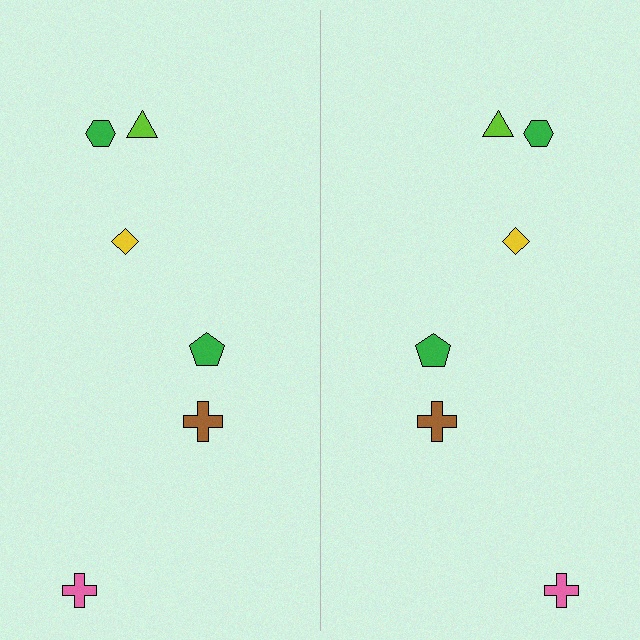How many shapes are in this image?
There are 12 shapes in this image.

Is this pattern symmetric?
Yes, this pattern has bilateral (reflection) symmetry.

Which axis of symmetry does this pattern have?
The pattern has a vertical axis of symmetry running through the center of the image.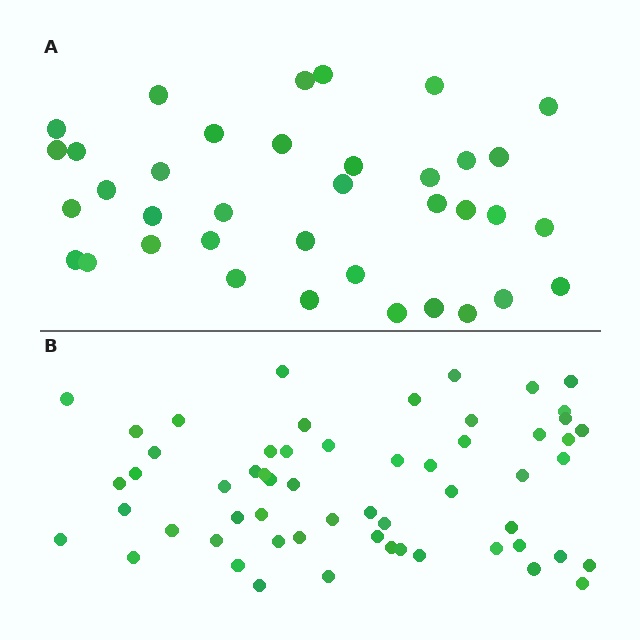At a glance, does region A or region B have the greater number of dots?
Region B (the bottom region) has more dots.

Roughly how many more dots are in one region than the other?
Region B has approximately 20 more dots than region A.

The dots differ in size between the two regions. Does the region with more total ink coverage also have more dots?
No. Region A has more total ink coverage because its dots are larger, but region B actually contains more individual dots. Total area can be misleading — the number of items is what matters here.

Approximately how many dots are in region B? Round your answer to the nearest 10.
About 60 dots. (The exact count is 58, which rounds to 60.)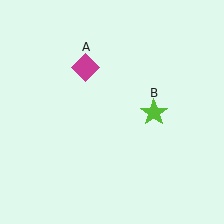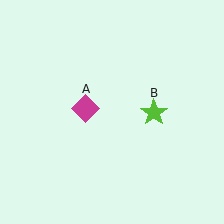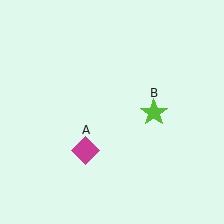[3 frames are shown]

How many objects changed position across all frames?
1 object changed position: magenta diamond (object A).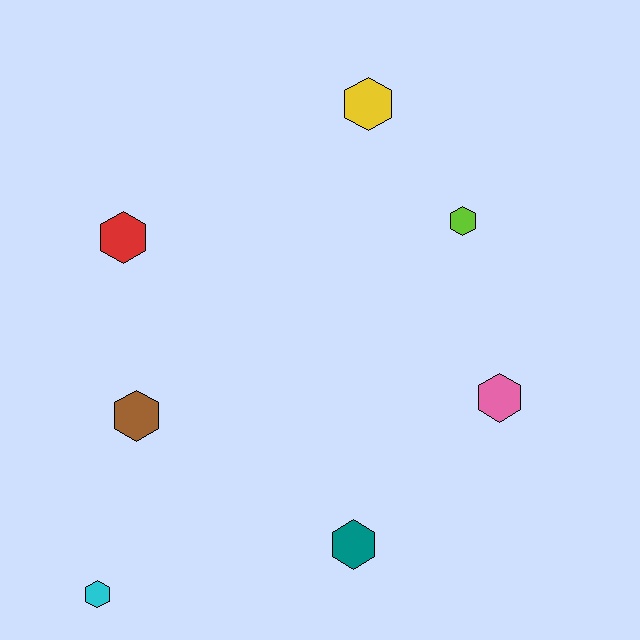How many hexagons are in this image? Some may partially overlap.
There are 7 hexagons.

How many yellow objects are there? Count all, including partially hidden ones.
There is 1 yellow object.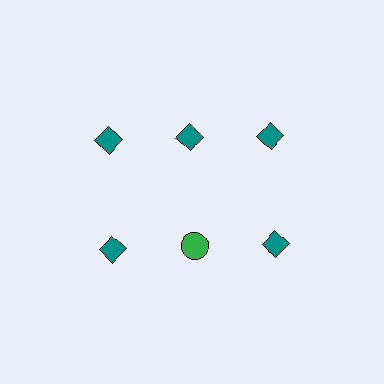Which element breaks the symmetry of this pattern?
The green circle in the second row, second from left column breaks the symmetry. All other shapes are teal diamonds.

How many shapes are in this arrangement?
There are 6 shapes arranged in a grid pattern.